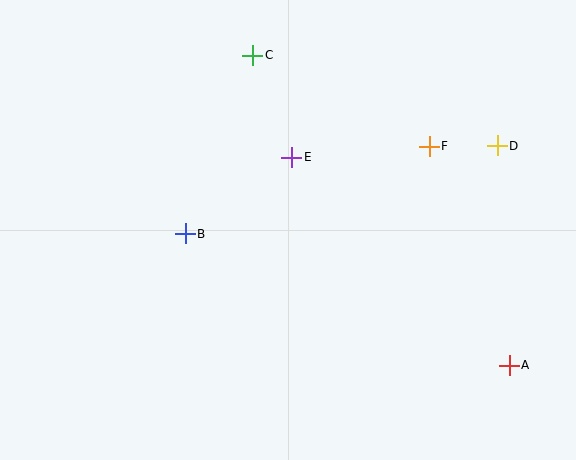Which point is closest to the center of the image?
Point E at (292, 157) is closest to the center.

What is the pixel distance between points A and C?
The distance between A and C is 402 pixels.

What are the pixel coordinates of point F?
Point F is at (429, 146).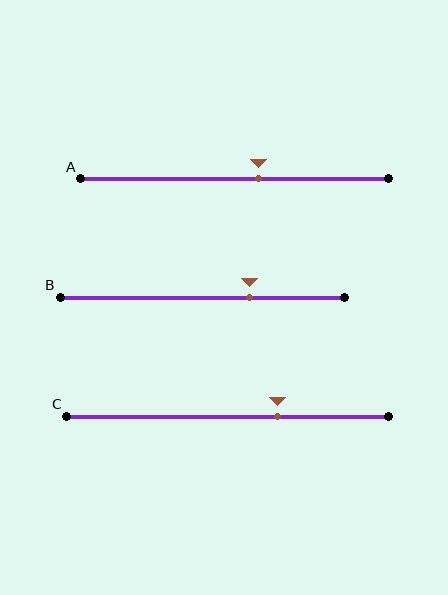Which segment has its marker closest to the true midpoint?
Segment A has its marker closest to the true midpoint.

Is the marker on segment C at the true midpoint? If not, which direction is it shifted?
No, the marker on segment C is shifted to the right by about 16% of the segment length.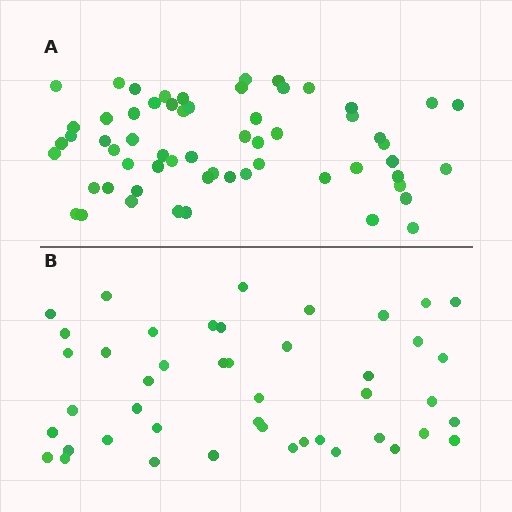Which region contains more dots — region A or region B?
Region A (the top region) has more dots.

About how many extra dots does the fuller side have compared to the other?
Region A has approximately 15 more dots than region B.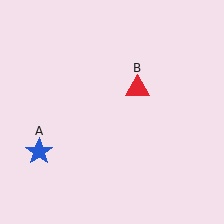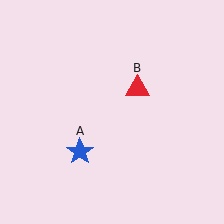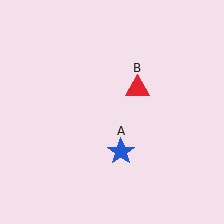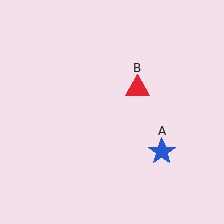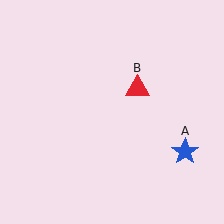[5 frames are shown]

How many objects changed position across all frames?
1 object changed position: blue star (object A).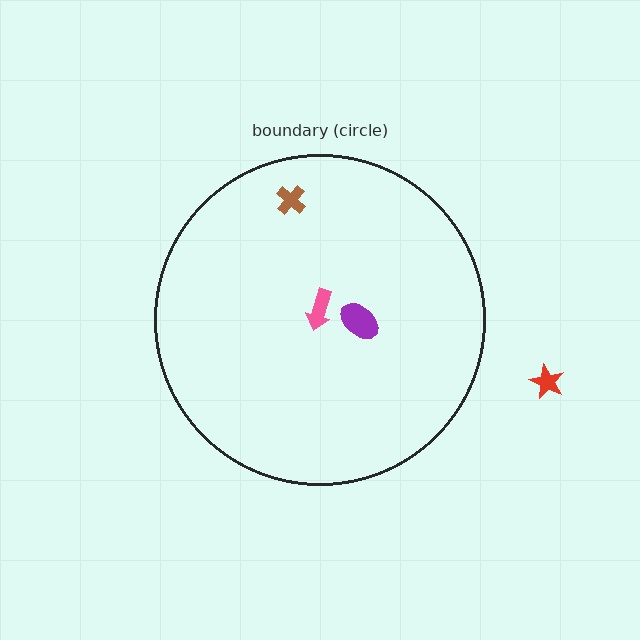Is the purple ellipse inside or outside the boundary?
Inside.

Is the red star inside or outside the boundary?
Outside.